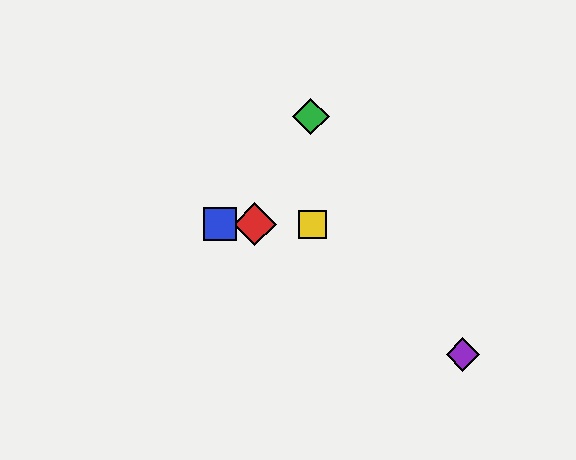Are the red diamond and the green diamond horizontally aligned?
No, the red diamond is at y≈224 and the green diamond is at y≈117.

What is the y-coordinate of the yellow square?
The yellow square is at y≈224.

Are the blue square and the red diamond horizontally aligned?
Yes, both are at y≈224.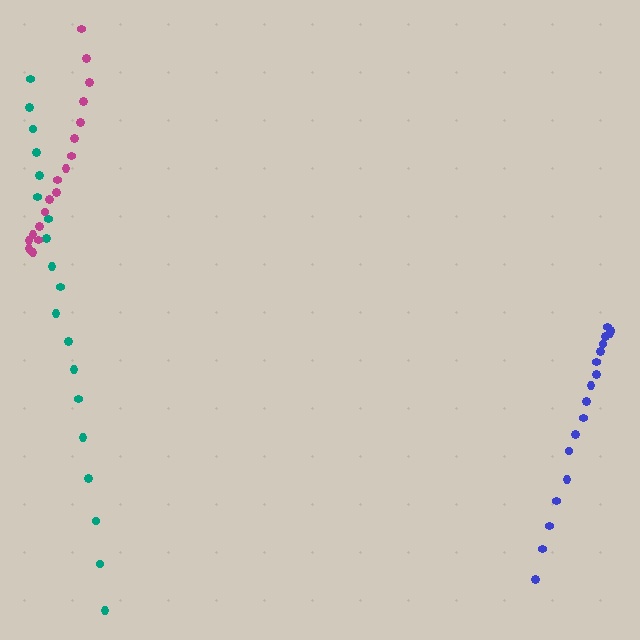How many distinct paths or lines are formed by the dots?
There are 3 distinct paths.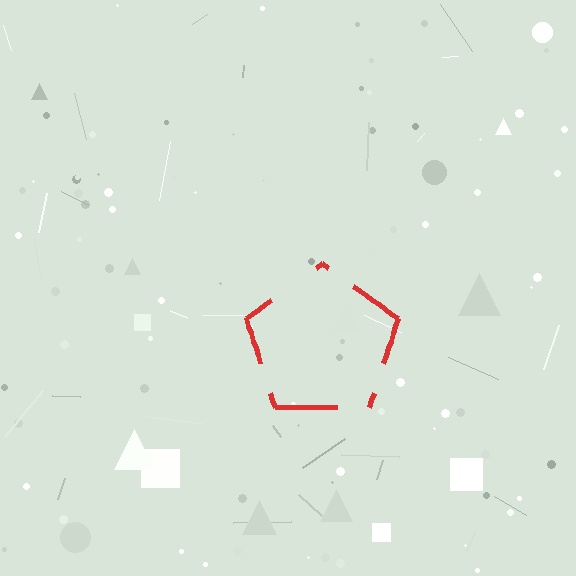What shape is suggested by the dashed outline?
The dashed outline suggests a pentagon.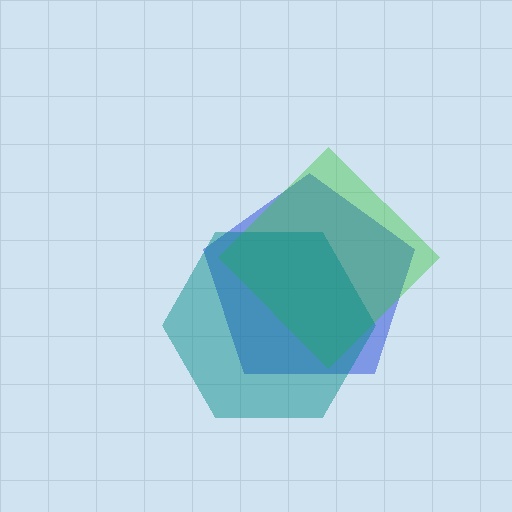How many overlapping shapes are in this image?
There are 3 overlapping shapes in the image.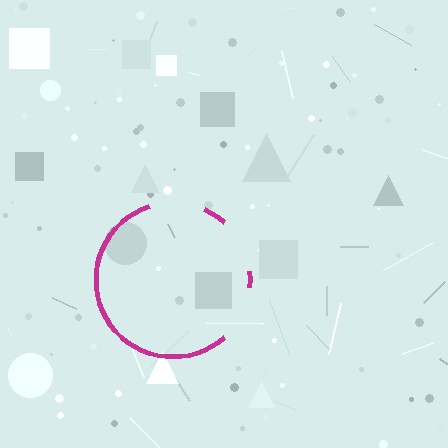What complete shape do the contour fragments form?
The contour fragments form a circle.